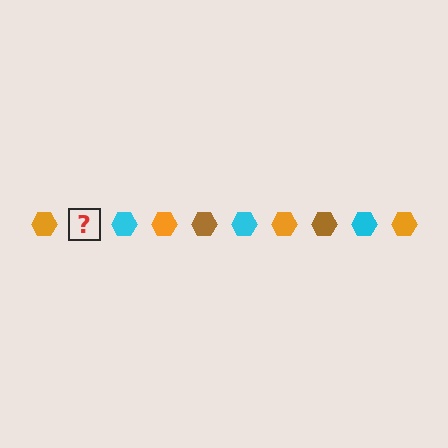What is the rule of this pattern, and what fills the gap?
The rule is that the pattern cycles through orange, brown, cyan hexagons. The gap should be filled with a brown hexagon.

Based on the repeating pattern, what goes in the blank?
The blank should be a brown hexagon.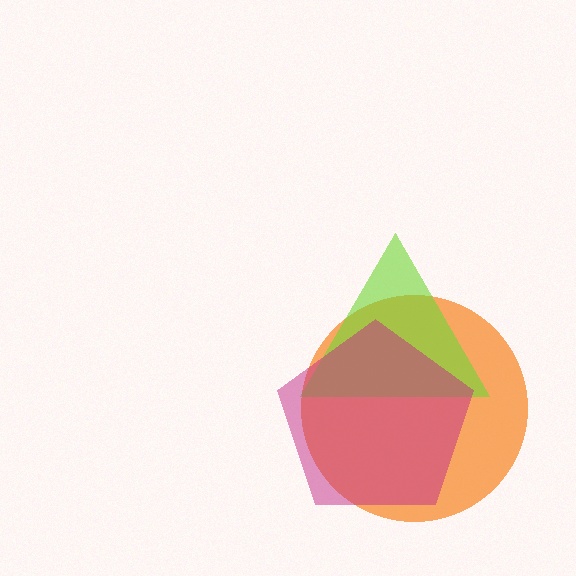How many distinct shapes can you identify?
There are 3 distinct shapes: an orange circle, a lime triangle, a magenta pentagon.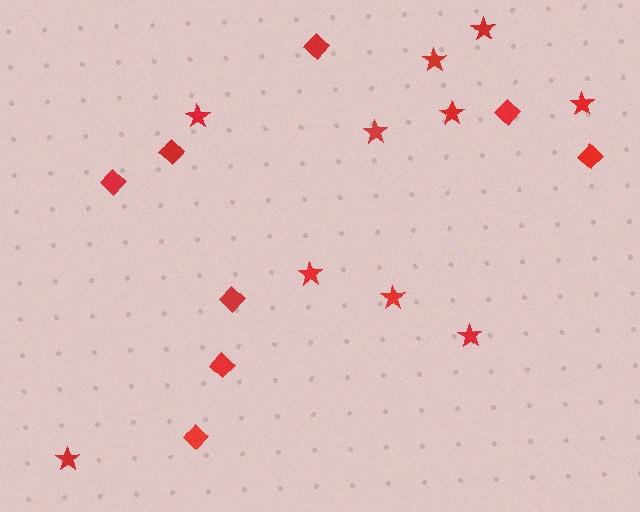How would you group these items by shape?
There are 2 groups: one group of stars (10) and one group of diamonds (8).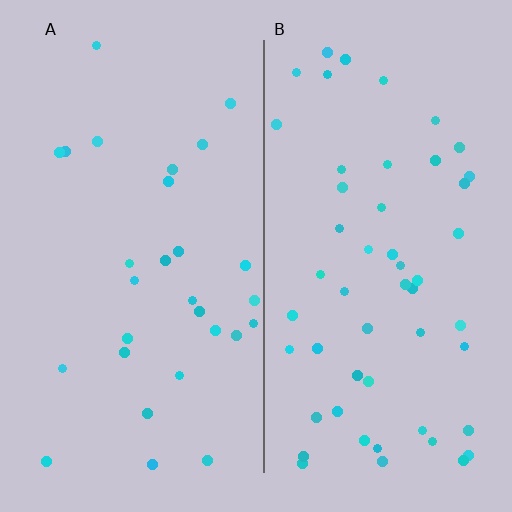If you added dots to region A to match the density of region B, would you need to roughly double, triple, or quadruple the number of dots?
Approximately double.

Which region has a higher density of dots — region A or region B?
B (the right).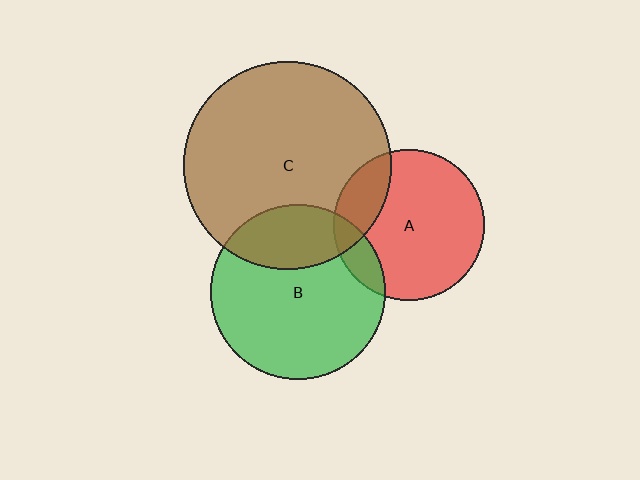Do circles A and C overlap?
Yes.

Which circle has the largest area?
Circle C (brown).